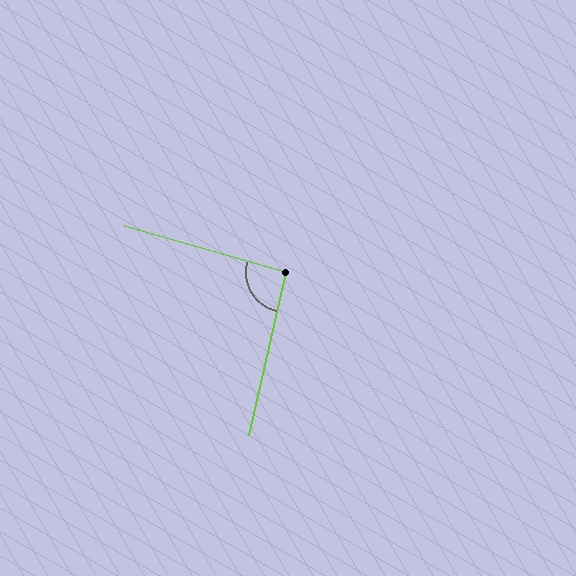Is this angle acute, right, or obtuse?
It is approximately a right angle.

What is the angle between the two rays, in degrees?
Approximately 93 degrees.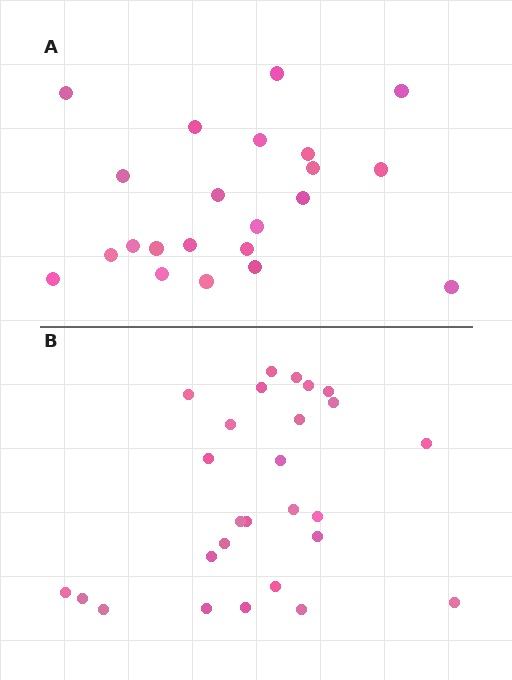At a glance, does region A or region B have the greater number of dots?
Region B (the bottom region) has more dots.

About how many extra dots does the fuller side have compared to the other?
Region B has about 5 more dots than region A.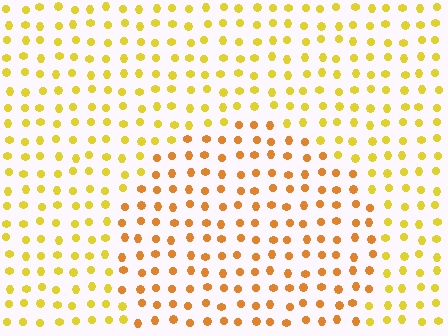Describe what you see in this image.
The image is filled with small yellow elements in a uniform arrangement. A circle-shaped region is visible where the elements are tinted to a slightly different hue, forming a subtle color boundary.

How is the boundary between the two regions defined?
The boundary is defined purely by a slight shift in hue (about 26 degrees). Spacing, size, and orientation are identical on both sides.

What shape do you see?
I see a circle.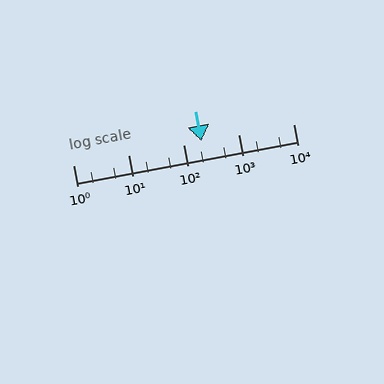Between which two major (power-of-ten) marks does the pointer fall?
The pointer is between 100 and 1000.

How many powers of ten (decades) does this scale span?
The scale spans 4 decades, from 1 to 10000.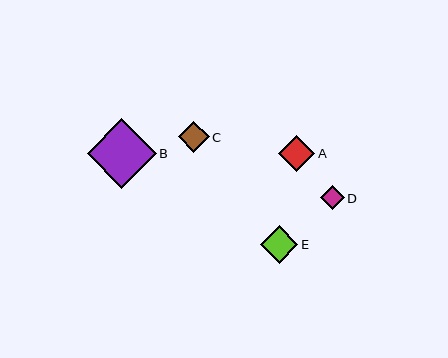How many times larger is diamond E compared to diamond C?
Diamond E is approximately 1.2 times the size of diamond C.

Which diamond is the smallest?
Diamond D is the smallest with a size of approximately 24 pixels.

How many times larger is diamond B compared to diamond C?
Diamond B is approximately 2.3 times the size of diamond C.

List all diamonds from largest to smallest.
From largest to smallest: B, E, A, C, D.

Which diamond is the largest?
Diamond B is the largest with a size of approximately 69 pixels.